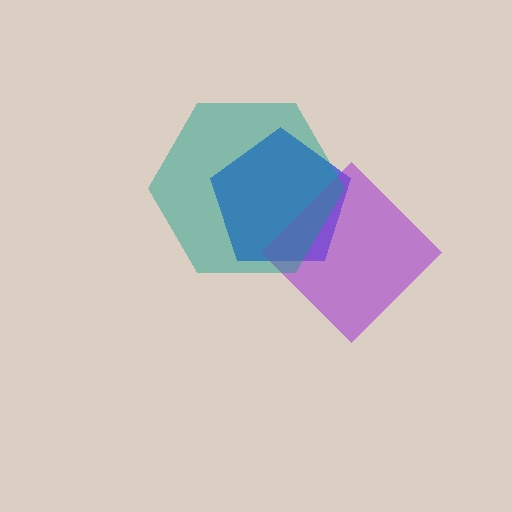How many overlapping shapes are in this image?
There are 3 overlapping shapes in the image.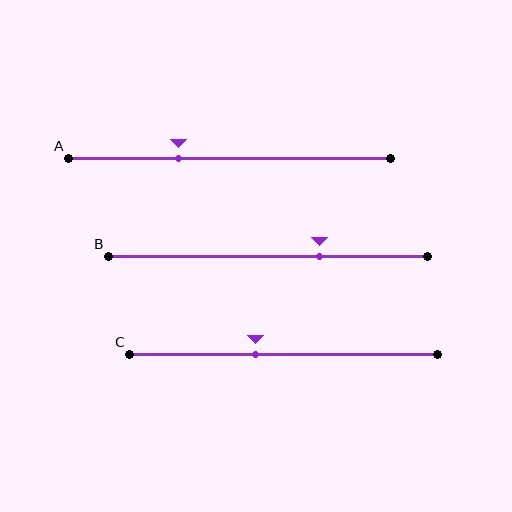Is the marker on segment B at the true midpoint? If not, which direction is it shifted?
No, the marker on segment B is shifted to the right by about 16% of the segment length.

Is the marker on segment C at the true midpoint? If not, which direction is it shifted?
No, the marker on segment C is shifted to the left by about 9% of the segment length.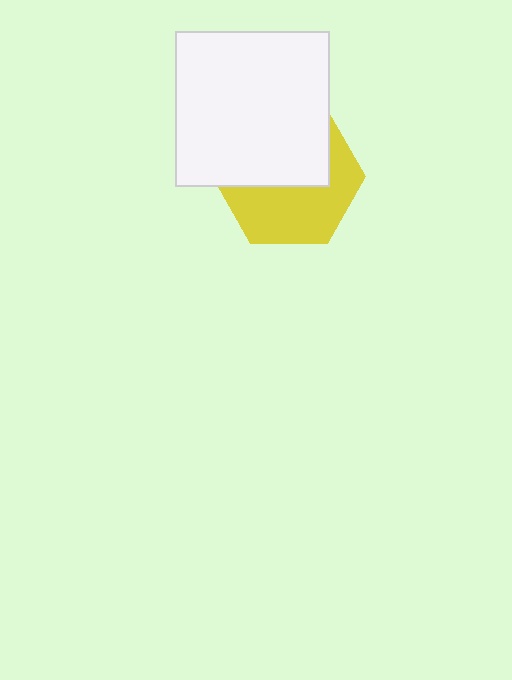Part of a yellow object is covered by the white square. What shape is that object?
It is a hexagon.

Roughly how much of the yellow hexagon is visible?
About half of it is visible (roughly 49%).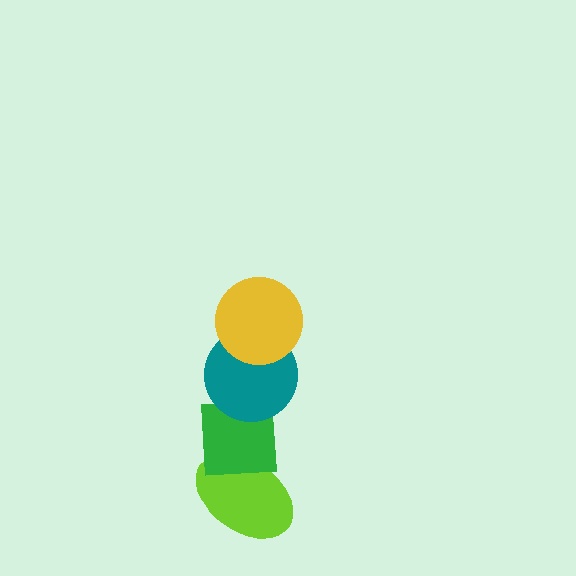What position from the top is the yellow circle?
The yellow circle is 1st from the top.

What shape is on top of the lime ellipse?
The green square is on top of the lime ellipse.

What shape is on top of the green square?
The teal circle is on top of the green square.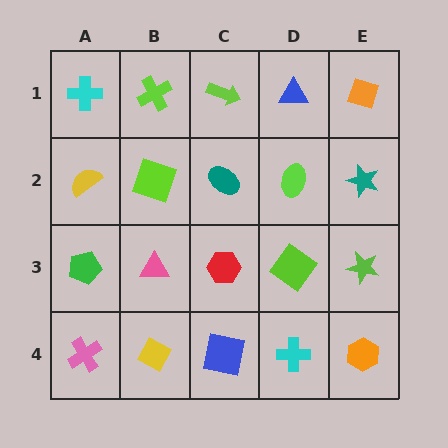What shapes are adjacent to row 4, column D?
A lime diamond (row 3, column D), a blue square (row 4, column C), an orange hexagon (row 4, column E).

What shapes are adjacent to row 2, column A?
A cyan cross (row 1, column A), a green pentagon (row 3, column A), a lime square (row 2, column B).